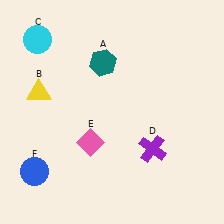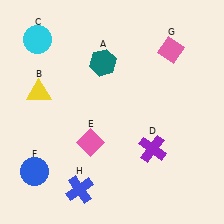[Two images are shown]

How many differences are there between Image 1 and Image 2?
There are 2 differences between the two images.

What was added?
A pink diamond (G), a blue cross (H) were added in Image 2.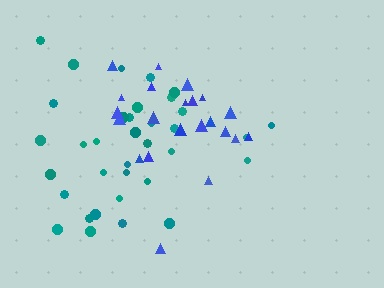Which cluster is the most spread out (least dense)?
Teal.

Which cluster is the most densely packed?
Blue.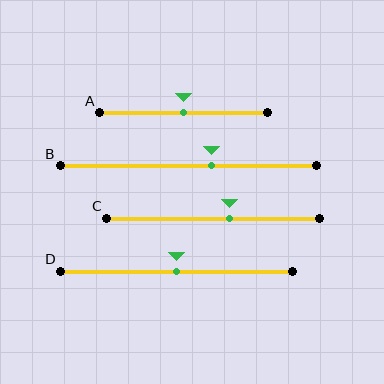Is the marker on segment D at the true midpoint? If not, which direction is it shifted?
Yes, the marker on segment D is at the true midpoint.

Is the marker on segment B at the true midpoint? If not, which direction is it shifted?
No, the marker on segment B is shifted to the right by about 9% of the segment length.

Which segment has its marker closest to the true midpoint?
Segment A has its marker closest to the true midpoint.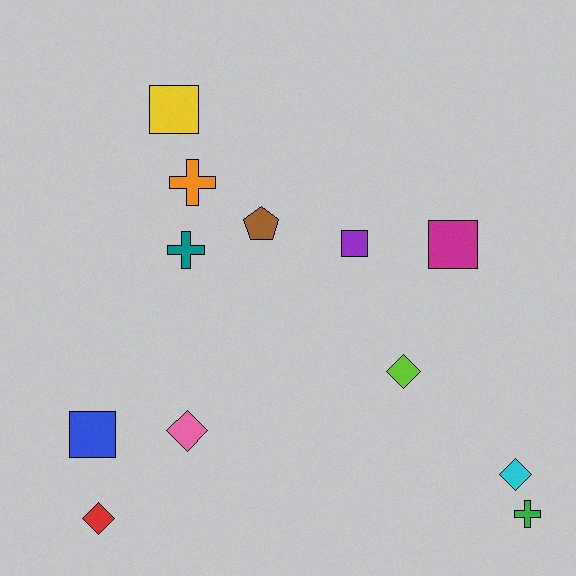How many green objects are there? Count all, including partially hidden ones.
There is 1 green object.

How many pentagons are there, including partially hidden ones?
There is 1 pentagon.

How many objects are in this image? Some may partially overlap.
There are 12 objects.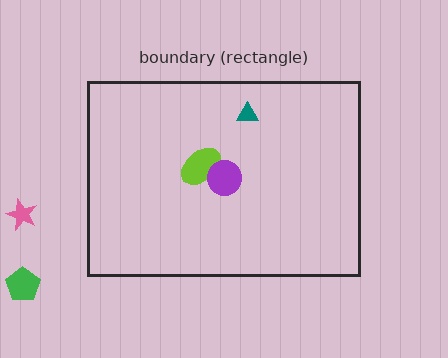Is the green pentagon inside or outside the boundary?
Outside.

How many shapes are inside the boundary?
3 inside, 2 outside.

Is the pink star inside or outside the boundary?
Outside.